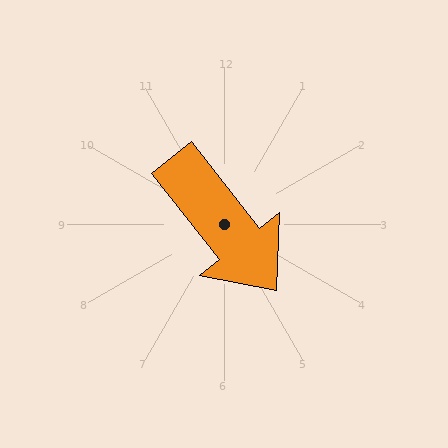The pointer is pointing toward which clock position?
Roughly 5 o'clock.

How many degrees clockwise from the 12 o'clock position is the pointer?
Approximately 142 degrees.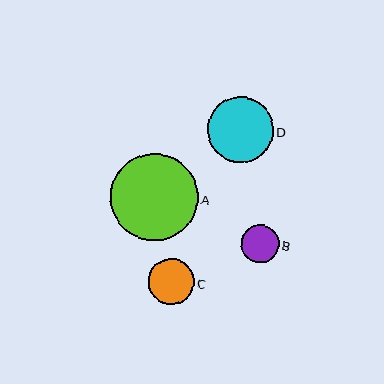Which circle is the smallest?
Circle B is the smallest with a size of approximately 38 pixels.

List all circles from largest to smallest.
From largest to smallest: A, D, C, B.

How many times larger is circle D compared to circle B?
Circle D is approximately 1.8 times the size of circle B.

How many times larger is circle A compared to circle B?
Circle A is approximately 2.3 times the size of circle B.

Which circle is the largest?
Circle A is the largest with a size of approximately 88 pixels.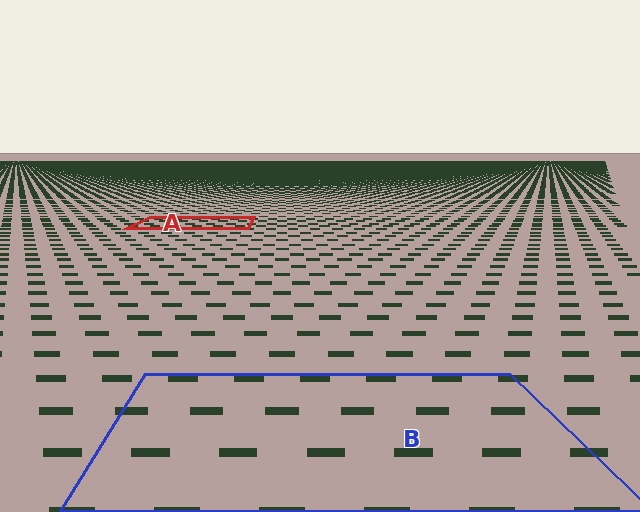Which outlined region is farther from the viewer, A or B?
Region A is farther from the viewer — the texture elements inside it appear smaller and more densely packed.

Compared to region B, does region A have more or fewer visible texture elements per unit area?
Region A has more texture elements per unit area — they are packed more densely because it is farther away.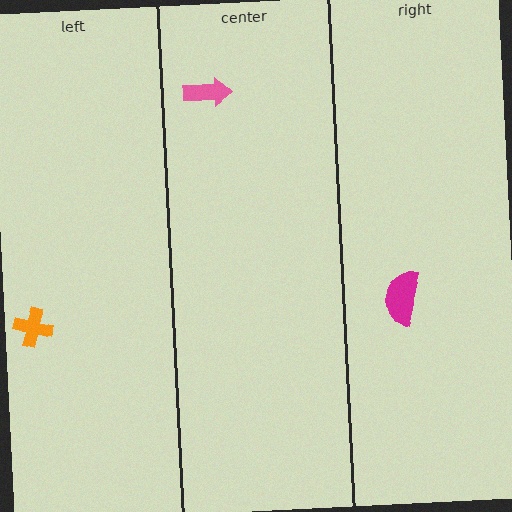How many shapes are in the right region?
1.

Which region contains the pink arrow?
The center region.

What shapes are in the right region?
The magenta semicircle.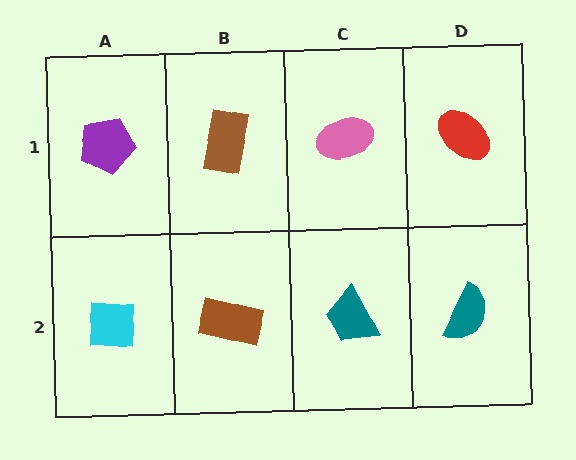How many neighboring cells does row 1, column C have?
3.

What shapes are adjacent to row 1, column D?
A teal semicircle (row 2, column D), a pink ellipse (row 1, column C).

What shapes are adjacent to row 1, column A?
A cyan square (row 2, column A), a brown rectangle (row 1, column B).